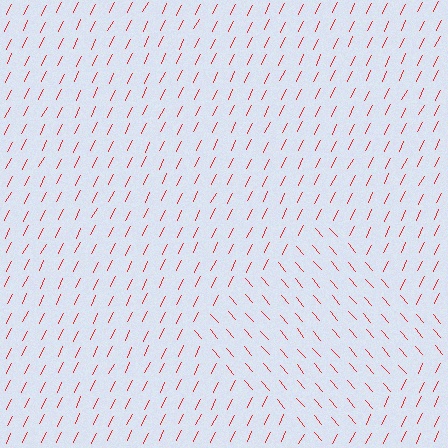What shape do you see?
I see a diamond.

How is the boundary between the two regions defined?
The boundary is defined purely by a change in line orientation (approximately 67 degrees difference). All lines are the same color and thickness.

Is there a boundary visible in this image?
Yes, there is a texture boundary formed by a change in line orientation.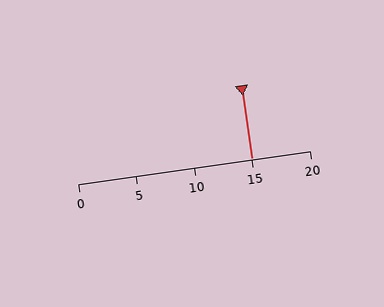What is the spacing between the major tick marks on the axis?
The major ticks are spaced 5 apart.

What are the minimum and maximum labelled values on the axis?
The axis runs from 0 to 20.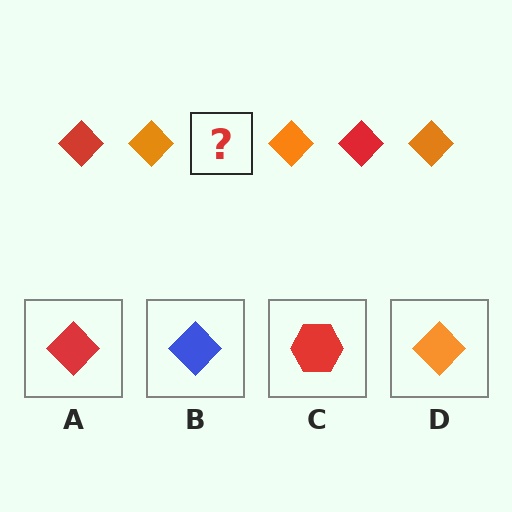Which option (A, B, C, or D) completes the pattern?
A.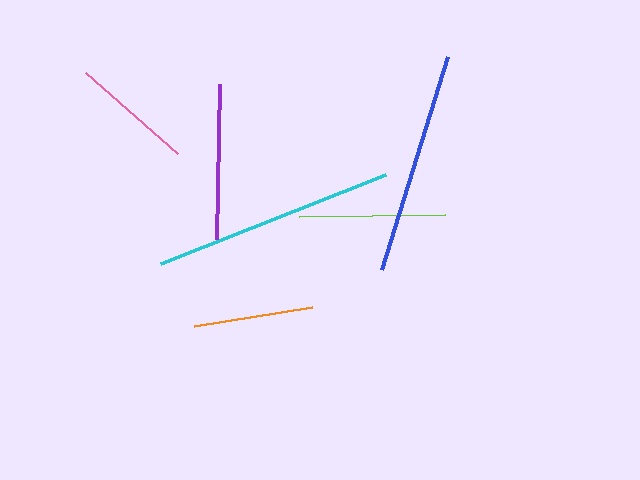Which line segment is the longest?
The cyan line is the longest at approximately 242 pixels.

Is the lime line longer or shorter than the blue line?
The blue line is longer than the lime line.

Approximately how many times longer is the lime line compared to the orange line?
The lime line is approximately 1.2 times the length of the orange line.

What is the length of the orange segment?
The orange segment is approximately 119 pixels long.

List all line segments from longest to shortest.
From longest to shortest: cyan, blue, purple, lime, pink, orange.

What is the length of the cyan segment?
The cyan segment is approximately 242 pixels long.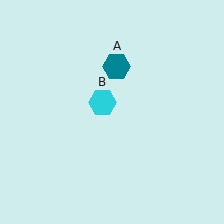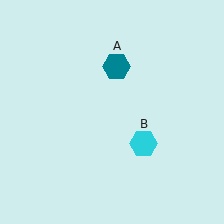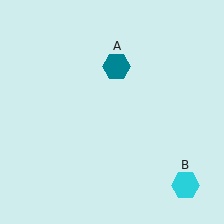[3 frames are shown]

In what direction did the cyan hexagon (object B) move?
The cyan hexagon (object B) moved down and to the right.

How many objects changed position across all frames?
1 object changed position: cyan hexagon (object B).